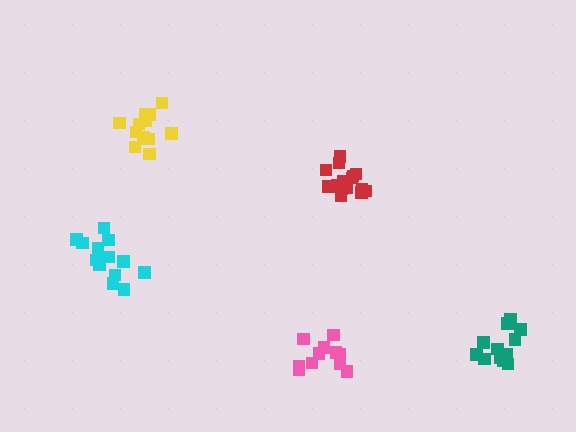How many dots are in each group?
Group 1: 14 dots, Group 2: 16 dots, Group 3: 12 dots, Group 4: 13 dots, Group 5: 13 dots (68 total).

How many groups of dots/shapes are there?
There are 5 groups.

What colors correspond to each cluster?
The clusters are colored: cyan, red, pink, yellow, teal.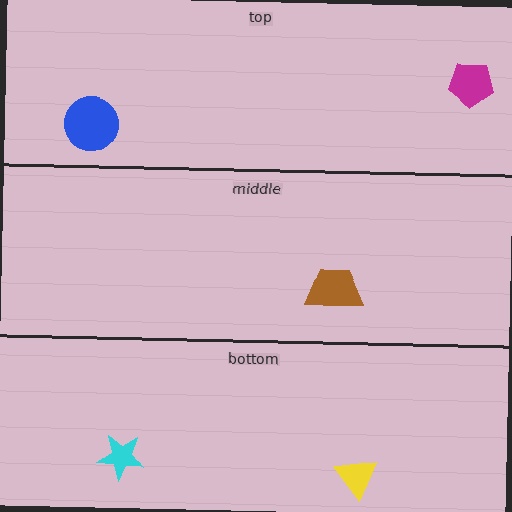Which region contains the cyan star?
The bottom region.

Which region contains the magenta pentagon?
The top region.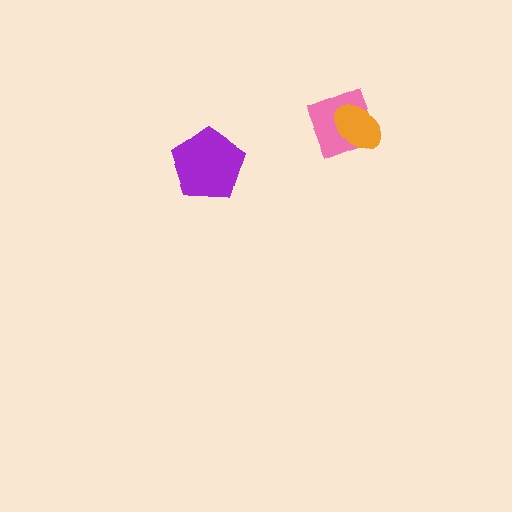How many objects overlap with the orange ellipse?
1 object overlaps with the orange ellipse.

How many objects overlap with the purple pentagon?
0 objects overlap with the purple pentagon.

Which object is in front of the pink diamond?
The orange ellipse is in front of the pink diamond.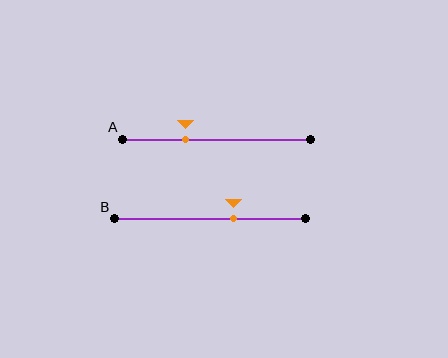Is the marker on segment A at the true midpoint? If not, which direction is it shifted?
No, the marker on segment A is shifted to the left by about 16% of the segment length.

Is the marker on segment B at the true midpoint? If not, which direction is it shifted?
No, the marker on segment B is shifted to the right by about 12% of the segment length.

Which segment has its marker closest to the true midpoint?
Segment B has its marker closest to the true midpoint.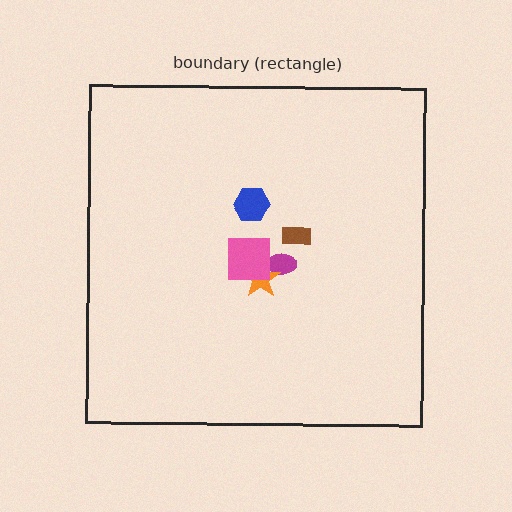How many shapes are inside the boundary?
5 inside, 0 outside.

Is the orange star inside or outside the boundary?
Inside.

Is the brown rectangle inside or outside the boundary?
Inside.